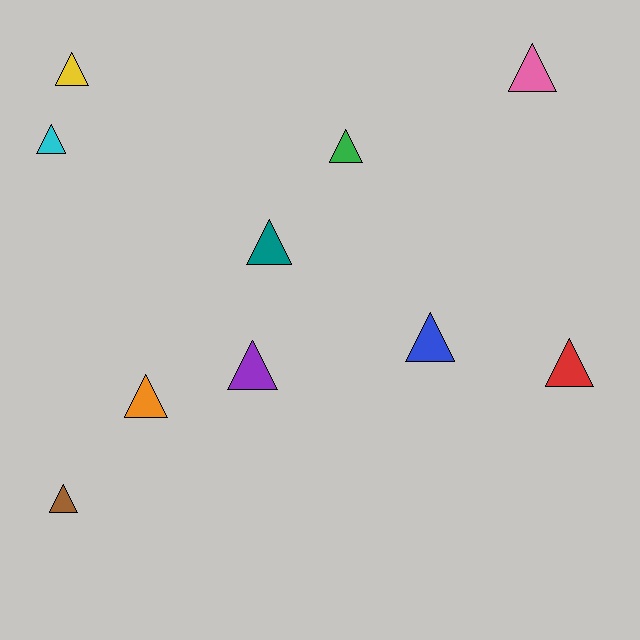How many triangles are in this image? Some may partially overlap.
There are 10 triangles.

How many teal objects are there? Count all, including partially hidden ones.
There is 1 teal object.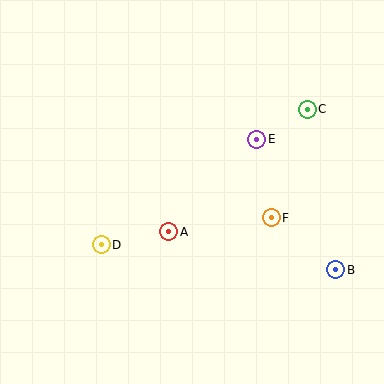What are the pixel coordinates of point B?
Point B is at (336, 270).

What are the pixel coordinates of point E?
Point E is at (257, 139).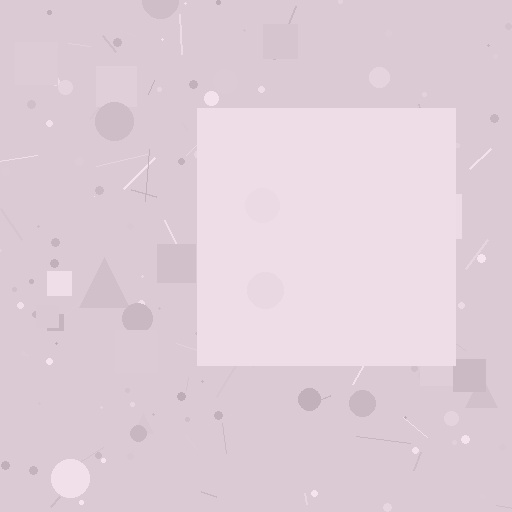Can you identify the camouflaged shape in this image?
The camouflaged shape is a square.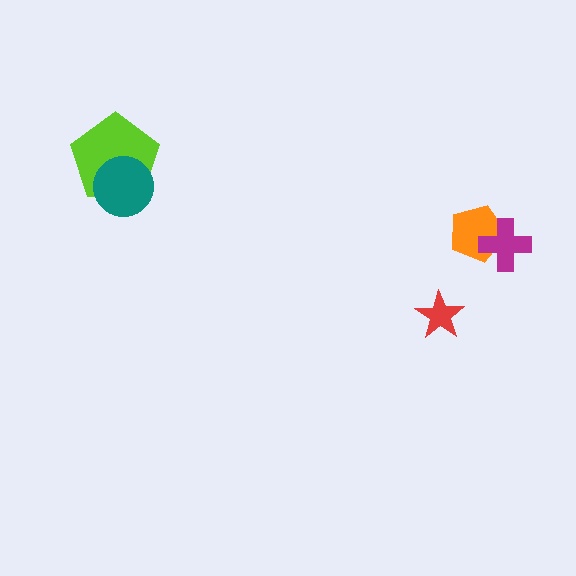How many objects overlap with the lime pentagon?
1 object overlaps with the lime pentagon.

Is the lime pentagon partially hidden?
Yes, it is partially covered by another shape.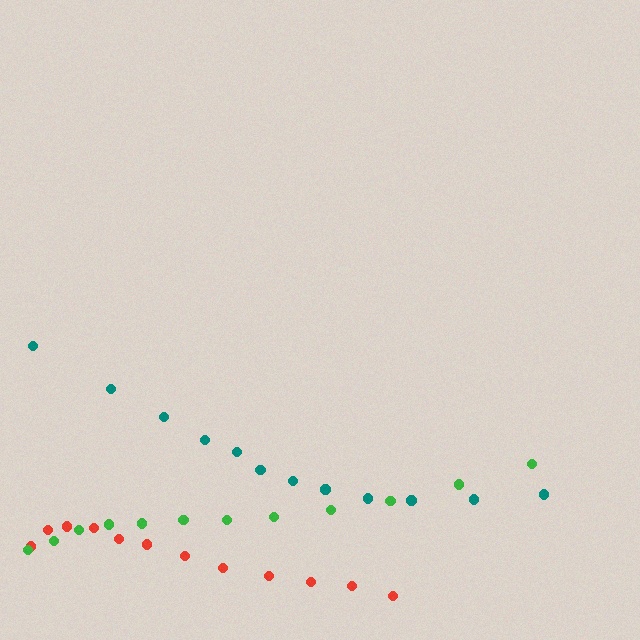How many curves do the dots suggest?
There are 3 distinct paths.